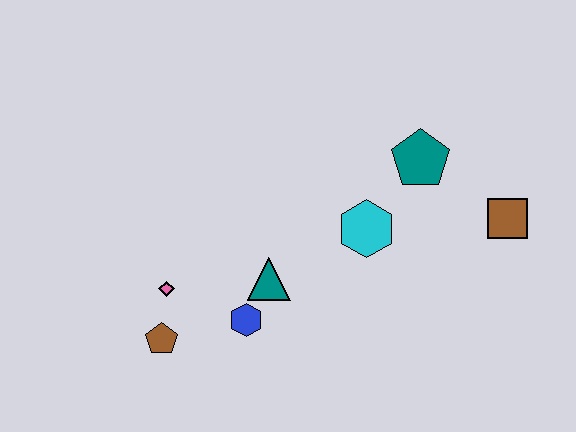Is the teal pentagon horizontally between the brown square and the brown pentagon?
Yes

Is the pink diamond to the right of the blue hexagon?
No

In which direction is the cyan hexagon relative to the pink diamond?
The cyan hexagon is to the right of the pink diamond.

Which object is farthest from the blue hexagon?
The brown square is farthest from the blue hexagon.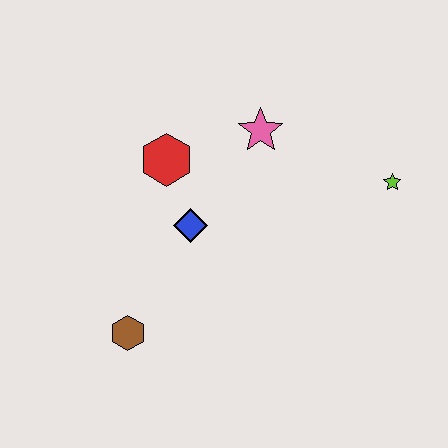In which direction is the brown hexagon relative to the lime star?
The brown hexagon is to the left of the lime star.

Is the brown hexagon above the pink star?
No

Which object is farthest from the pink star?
The brown hexagon is farthest from the pink star.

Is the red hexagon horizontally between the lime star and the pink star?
No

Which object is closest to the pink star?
The red hexagon is closest to the pink star.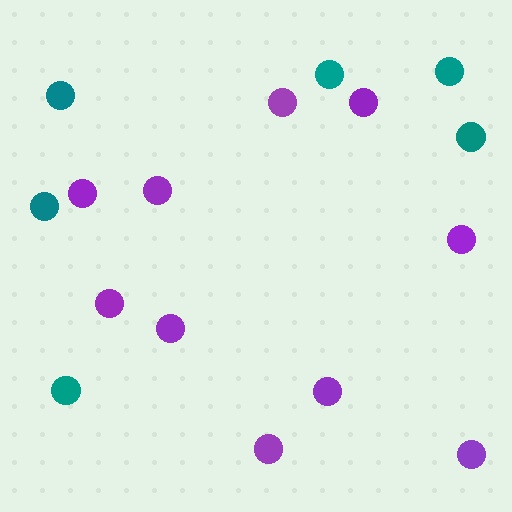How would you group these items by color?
There are 2 groups: one group of purple circles (10) and one group of teal circles (6).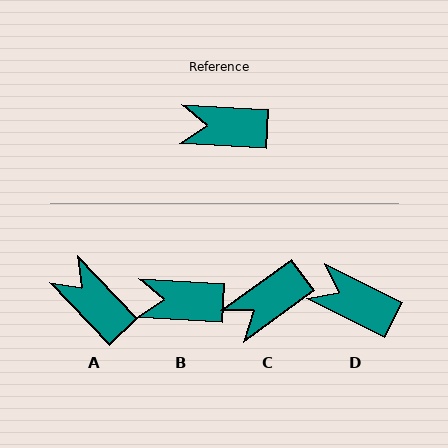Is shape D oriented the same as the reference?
No, it is off by about 23 degrees.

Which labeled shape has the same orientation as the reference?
B.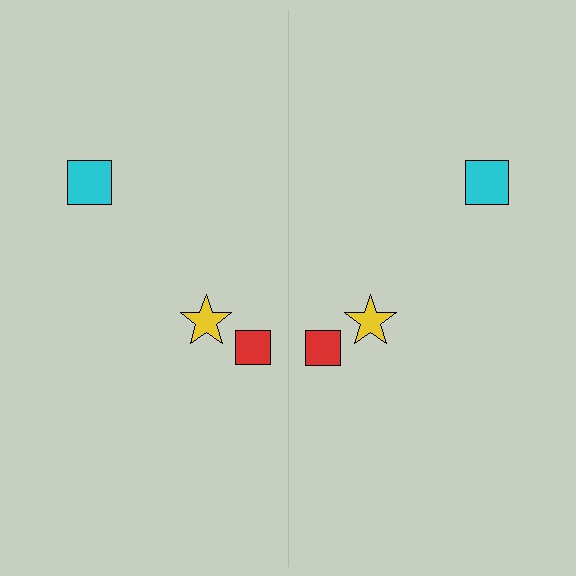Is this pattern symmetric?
Yes, this pattern has bilateral (reflection) symmetry.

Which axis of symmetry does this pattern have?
The pattern has a vertical axis of symmetry running through the center of the image.